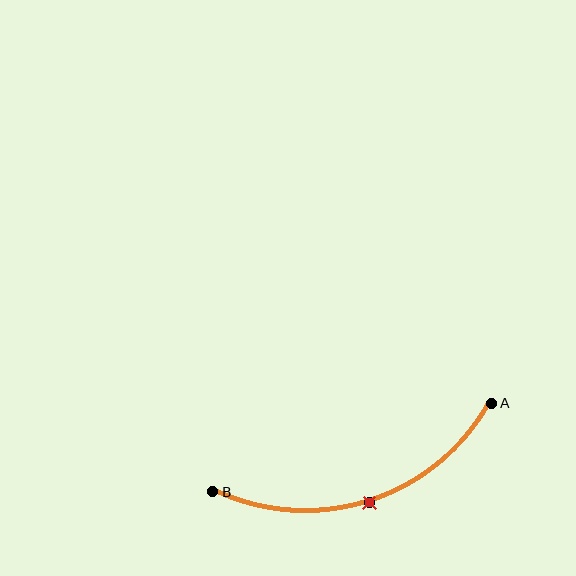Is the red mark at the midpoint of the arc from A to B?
Yes. The red mark lies on the arc at equal arc-length from both A and B — it is the arc midpoint.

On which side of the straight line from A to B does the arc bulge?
The arc bulges below the straight line connecting A and B.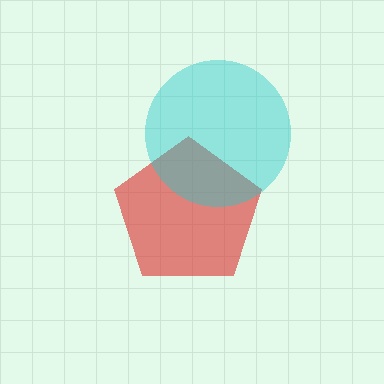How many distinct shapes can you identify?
There are 2 distinct shapes: a red pentagon, a cyan circle.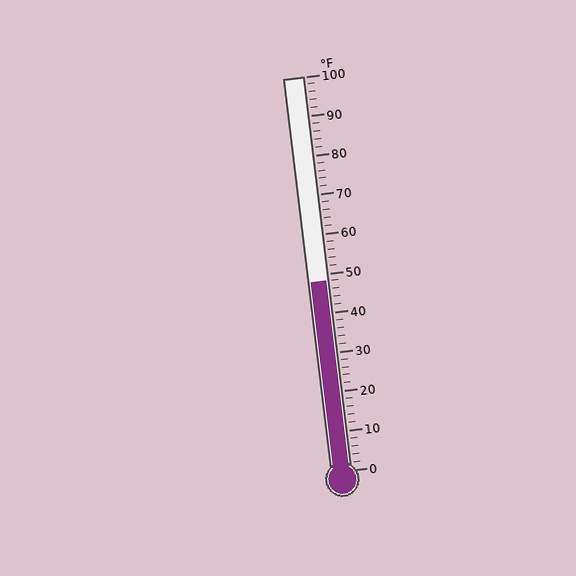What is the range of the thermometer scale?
The thermometer scale ranges from 0°F to 100°F.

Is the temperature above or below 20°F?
The temperature is above 20°F.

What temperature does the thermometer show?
The thermometer shows approximately 48°F.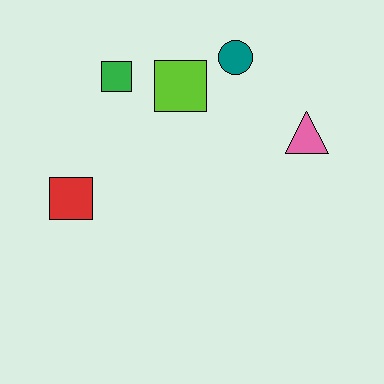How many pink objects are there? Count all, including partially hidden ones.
There is 1 pink object.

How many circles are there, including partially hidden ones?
There is 1 circle.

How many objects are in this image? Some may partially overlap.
There are 5 objects.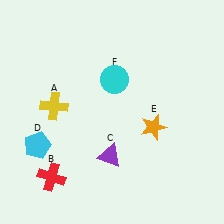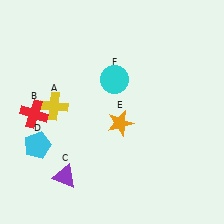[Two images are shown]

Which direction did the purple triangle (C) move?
The purple triangle (C) moved left.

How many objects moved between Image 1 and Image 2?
3 objects moved between the two images.